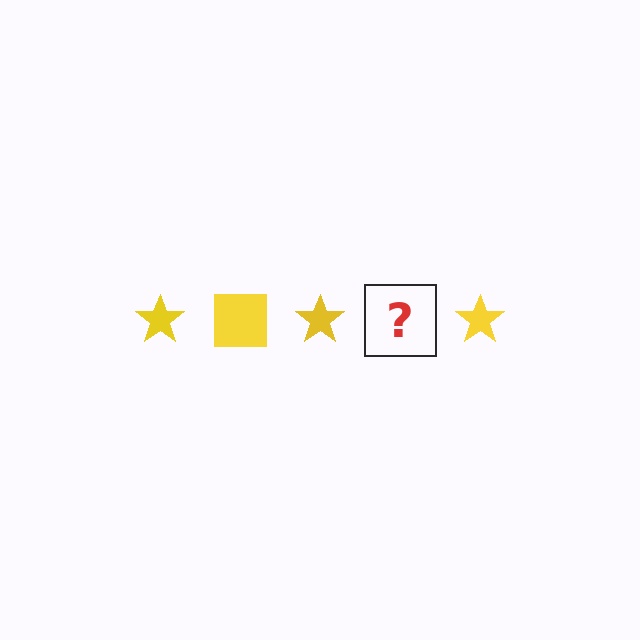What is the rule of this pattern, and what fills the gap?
The rule is that the pattern cycles through star, square shapes in yellow. The gap should be filled with a yellow square.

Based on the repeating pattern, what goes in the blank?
The blank should be a yellow square.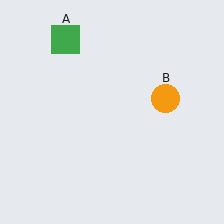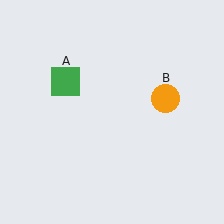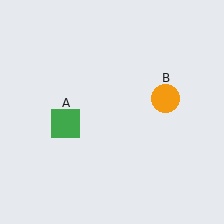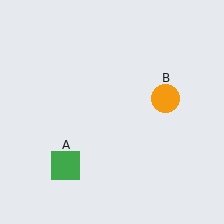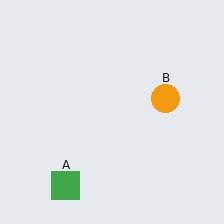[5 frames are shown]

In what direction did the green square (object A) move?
The green square (object A) moved down.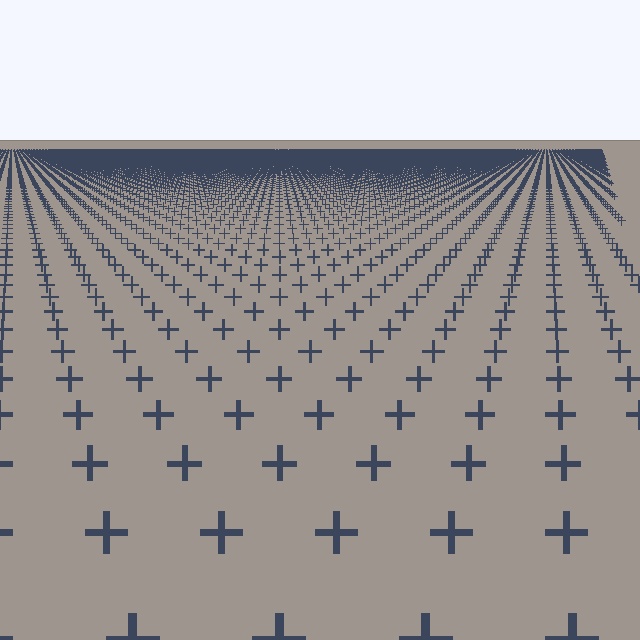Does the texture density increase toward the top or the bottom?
Density increases toward the top.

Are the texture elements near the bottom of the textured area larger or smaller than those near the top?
Larger. Near the bottom, elements are closer to the viewer and appear at a bigger on-screen size.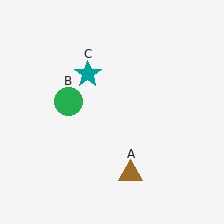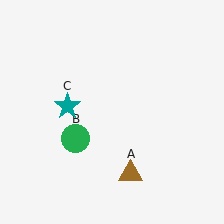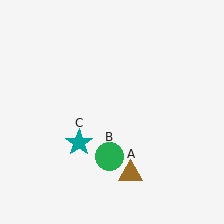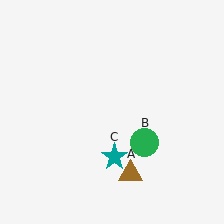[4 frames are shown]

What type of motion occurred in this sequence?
The green circle (object B), teal star (object C) rotated counterclockwise around the center of the scene.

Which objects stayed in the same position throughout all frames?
Brown triangle (object A) remained stationary.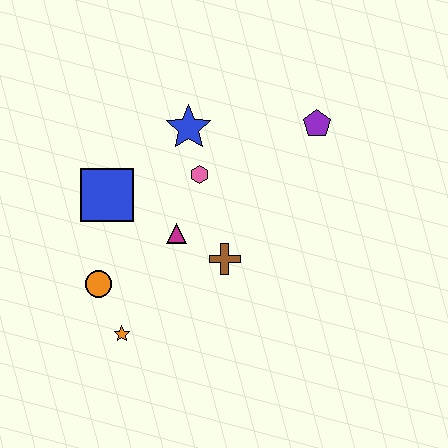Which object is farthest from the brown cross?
The purple pentagon is farthest from the brown cross.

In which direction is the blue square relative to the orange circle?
The blue square is above the orange circle.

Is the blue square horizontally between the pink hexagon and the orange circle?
Yes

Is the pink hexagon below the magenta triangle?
No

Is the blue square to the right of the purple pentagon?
No